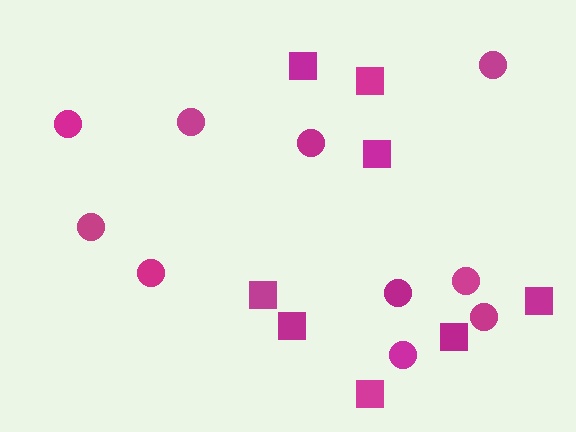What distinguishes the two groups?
There are 2 groups: one group of squares (8) and one group of circles (10).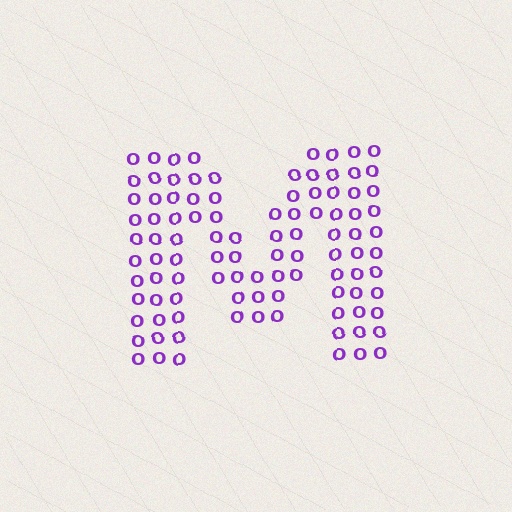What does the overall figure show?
The overall figure shows the letter M.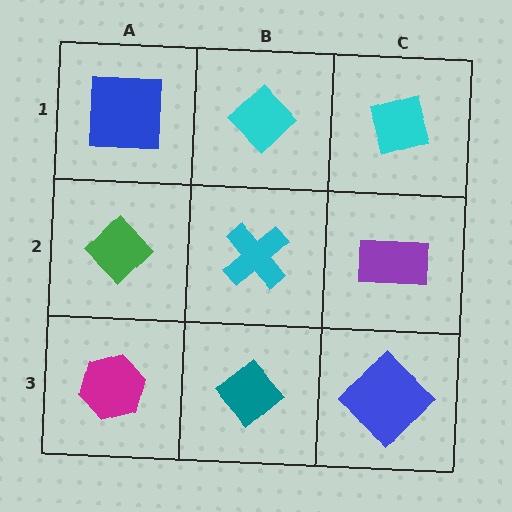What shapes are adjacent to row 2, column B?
A cyan diamond (row 1, column B), a teal diamond (row 3, column B), a green diamond (row 2, column A), a purple rectangle (row 2, column C).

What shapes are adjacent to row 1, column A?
A green diamond (row 2, column A), a cyan diamond (row 1, column B).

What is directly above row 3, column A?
A green diamond.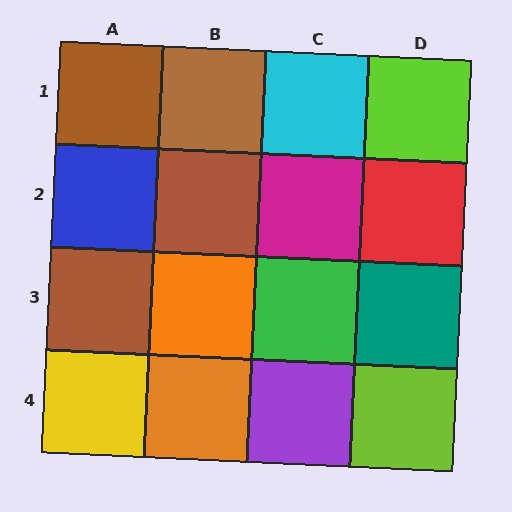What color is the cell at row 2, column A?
Blue.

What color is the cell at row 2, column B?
Brown.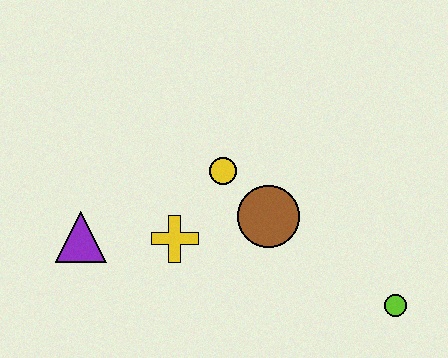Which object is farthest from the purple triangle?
The lime circle is farthest from the purple triangle.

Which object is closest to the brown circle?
The yellow circle is closest to the brown circle.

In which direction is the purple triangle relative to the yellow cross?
The purple triangle is to the left of the yellow cross.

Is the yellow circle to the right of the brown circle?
No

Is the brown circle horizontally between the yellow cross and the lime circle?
Yes